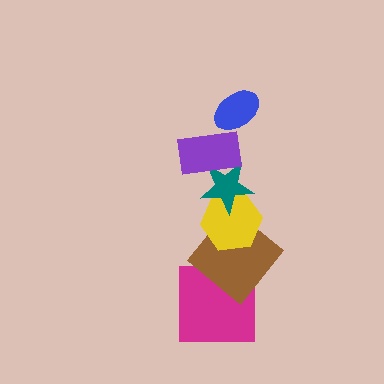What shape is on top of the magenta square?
The brown diamond is on top of the magenta square.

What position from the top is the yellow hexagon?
The yellow hexagon is 4th from the top.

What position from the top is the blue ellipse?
The blue ellipse is 1st from the top.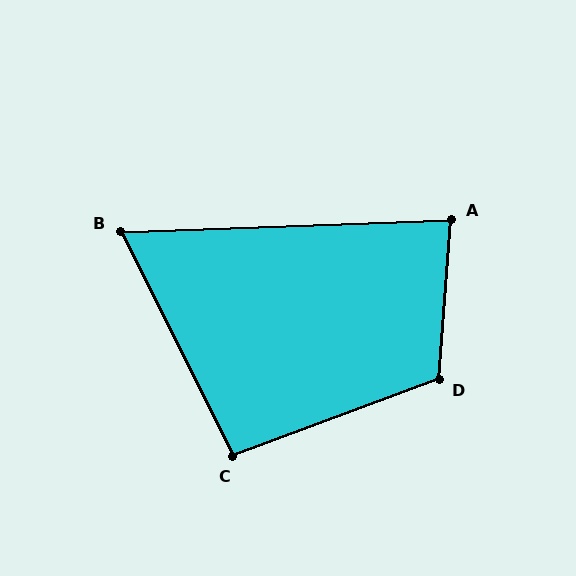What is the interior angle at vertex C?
Approximately 96 degrees (obtuse).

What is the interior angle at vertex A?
Approximately 84 degrees (acute).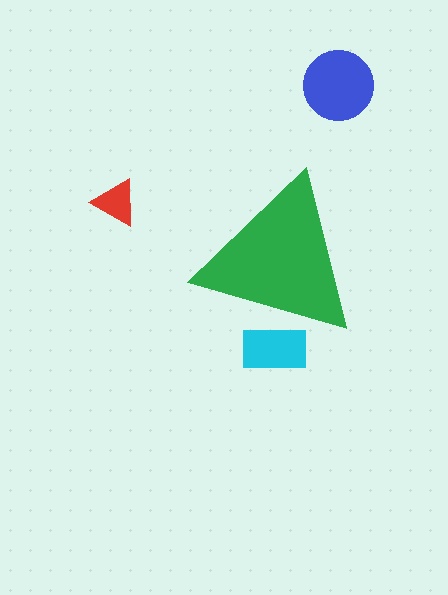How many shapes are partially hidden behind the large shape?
1 shape is partially hidden.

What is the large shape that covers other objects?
A green triangle.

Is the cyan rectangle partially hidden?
Yes, the cyan rectangle is partially hidden behind the green triangle.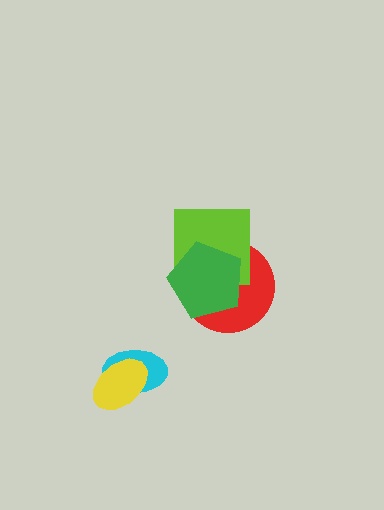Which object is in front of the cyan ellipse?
The yellow ellipse is in front of the cyan ellipse.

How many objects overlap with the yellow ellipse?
1 object overlaps with the yellow ellipse.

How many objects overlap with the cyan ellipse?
1 object overlaps with the cyan ellipse.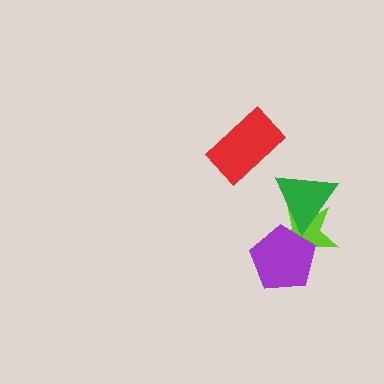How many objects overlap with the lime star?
2 objects overlap with the lime star.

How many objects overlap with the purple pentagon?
2 objects overlap with the purple pentagon.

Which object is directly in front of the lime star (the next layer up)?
The green triangle is directly in front of the lime star.